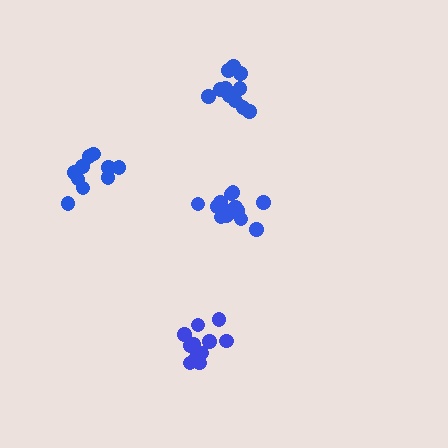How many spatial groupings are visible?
There are 4 spatial groupings.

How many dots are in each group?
Group 1: 10 dots, Group 2: 11 dots, Group 3: 11 dots, Group 4: 14 dots (46 total).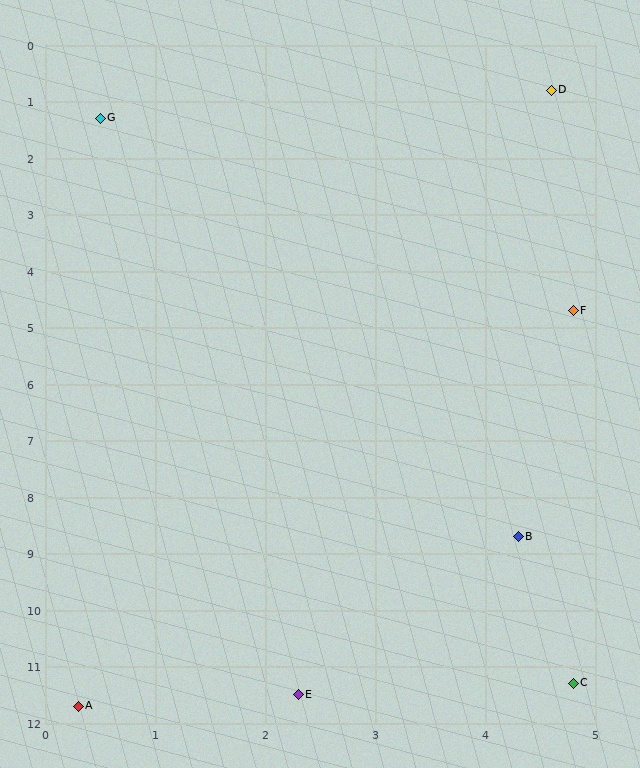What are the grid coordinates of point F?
Point F is at approximately (4.8, 4.7).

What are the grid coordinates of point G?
Point G is at approximately (0.5, 1.3).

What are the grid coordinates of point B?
Point B is at approximately (4.3, 8.7).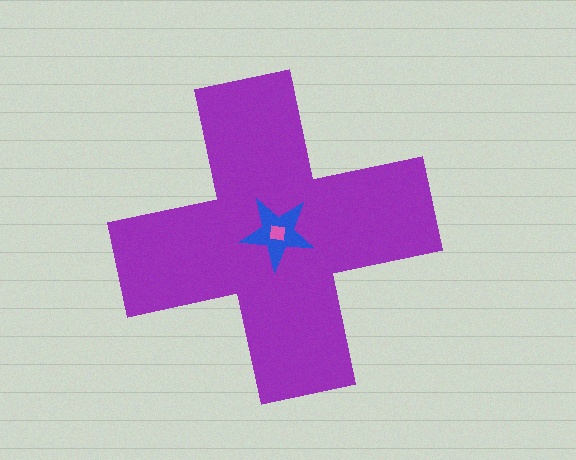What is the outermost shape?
The purple cross.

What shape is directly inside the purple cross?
The blue star.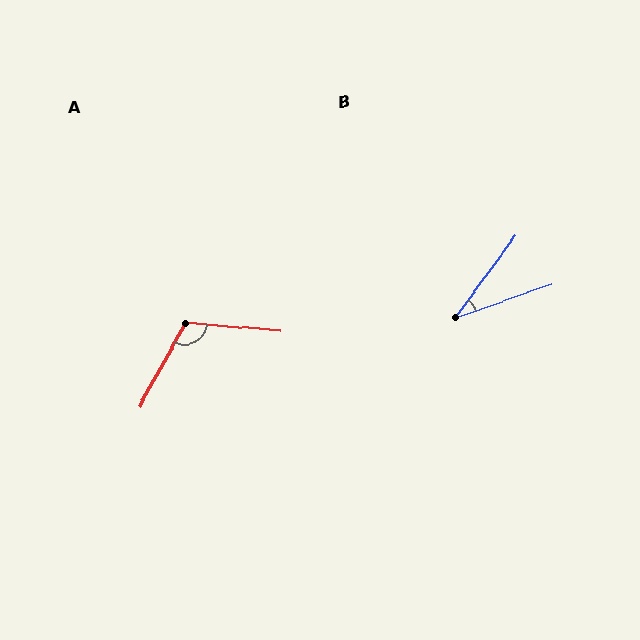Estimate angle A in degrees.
Approximately 114 degrees.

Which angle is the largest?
A, at approximately 114 degrees.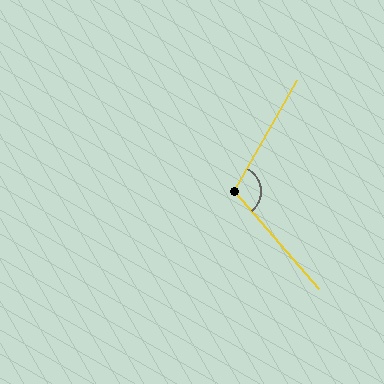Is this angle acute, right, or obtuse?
It is obtuse.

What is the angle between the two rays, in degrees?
Approximately 109 degrees.